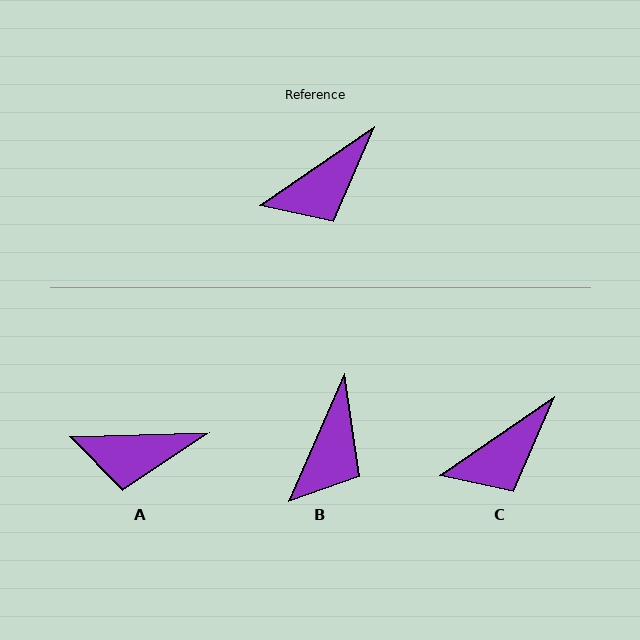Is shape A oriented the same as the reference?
No, it is off by about 33 degrees.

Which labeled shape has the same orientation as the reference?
C.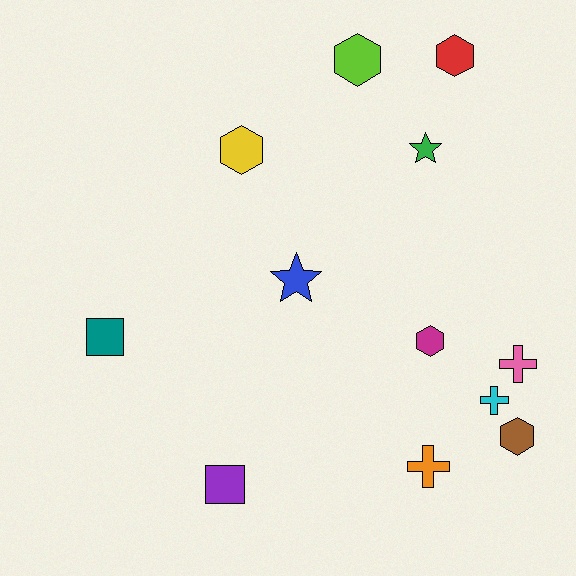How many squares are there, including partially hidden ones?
There are 2 squares.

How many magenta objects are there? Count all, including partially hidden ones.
There is 1 magenta object.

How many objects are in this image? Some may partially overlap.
There are 12 objects.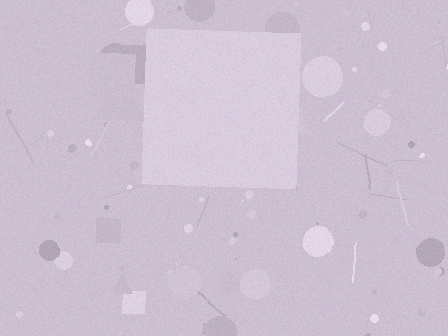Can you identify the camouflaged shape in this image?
The camouflaged shape is a square.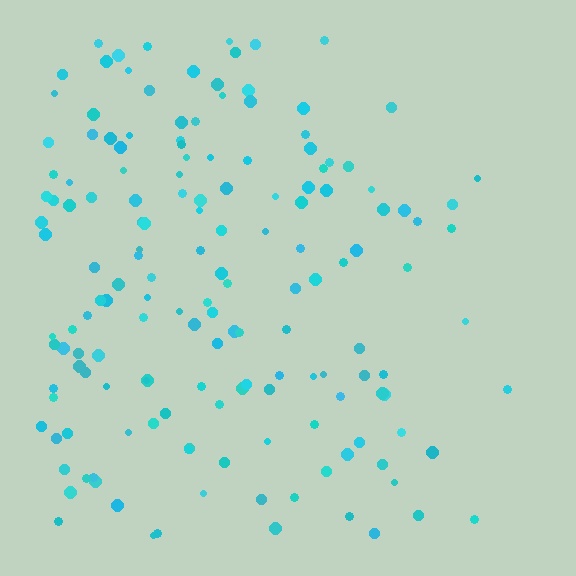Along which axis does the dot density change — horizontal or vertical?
Horizontal.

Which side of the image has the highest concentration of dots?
The left.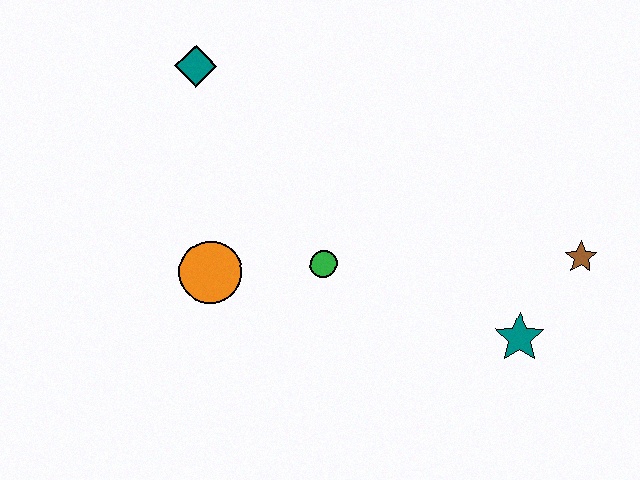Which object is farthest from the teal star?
The teal diamond is farthest from the teal star.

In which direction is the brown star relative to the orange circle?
The brown star is to the right of the orange circle.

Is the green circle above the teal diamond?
No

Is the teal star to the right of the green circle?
Yes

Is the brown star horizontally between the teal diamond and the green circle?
No